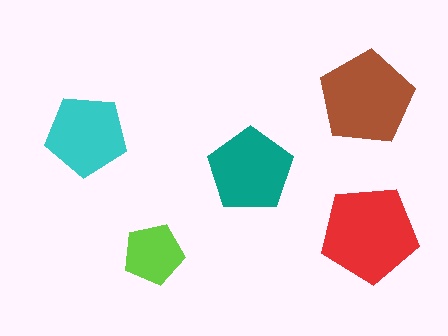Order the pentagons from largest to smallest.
the red one, the brown one, the teal one, the cyan one, the lime one.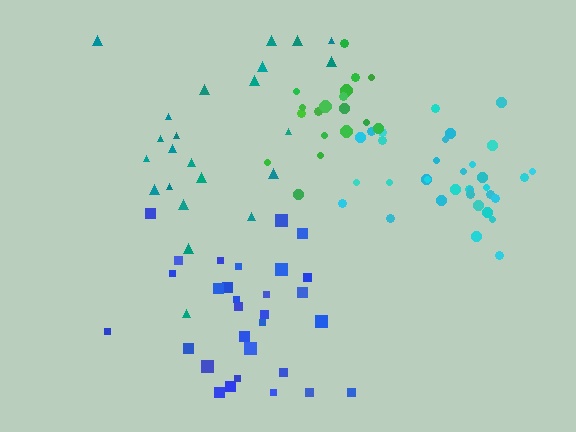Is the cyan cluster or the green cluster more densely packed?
Cyan.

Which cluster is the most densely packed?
Cyan.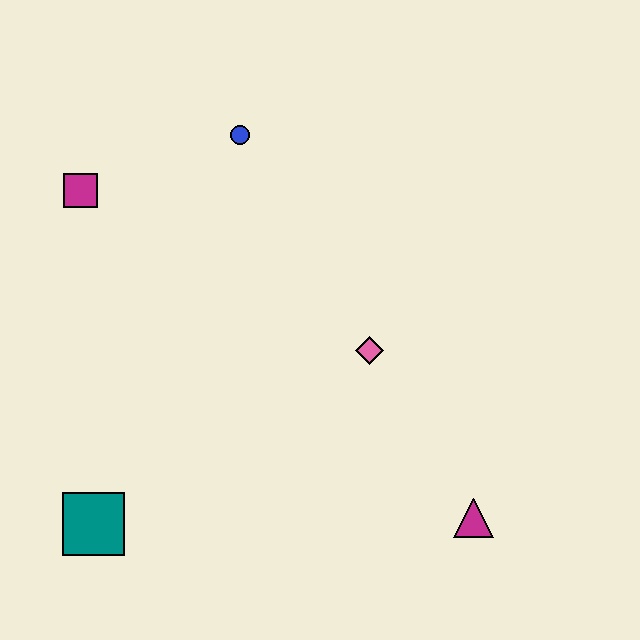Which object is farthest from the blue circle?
The magenta triangle is farthest from the blue circle.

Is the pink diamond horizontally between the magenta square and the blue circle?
No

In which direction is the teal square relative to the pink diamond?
The teal square is to the left of the pink diamond.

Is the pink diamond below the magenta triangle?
No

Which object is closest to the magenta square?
The blue circle is closest to the magenta square.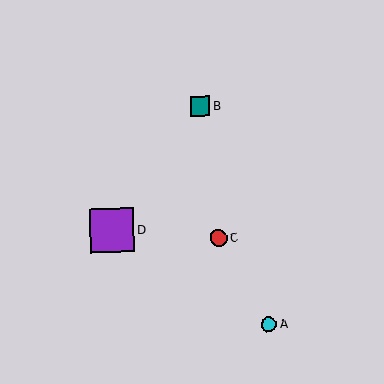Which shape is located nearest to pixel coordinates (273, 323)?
The cyan circle (labeled A) at (269, 324) is nearest to that location.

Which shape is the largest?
The purple square (labeled D) is the largest.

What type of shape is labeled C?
Shape C is a red circle.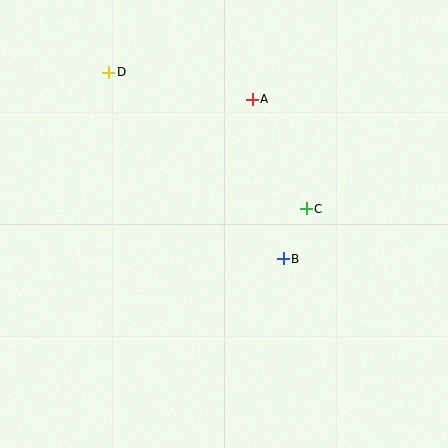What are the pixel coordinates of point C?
Point C is at (306, 209).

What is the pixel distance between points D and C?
The distance between D and C is 240 pixels.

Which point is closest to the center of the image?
Point B at (283, 259) is closest to the center.